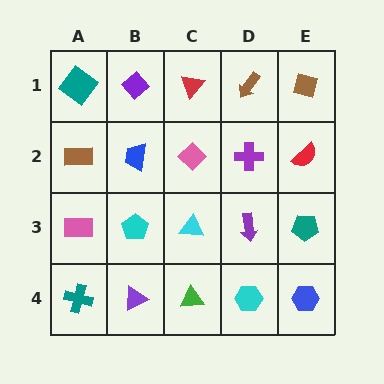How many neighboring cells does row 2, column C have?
4.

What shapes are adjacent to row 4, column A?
A pink rectangle (row 3, column A), a purple triangle (row 4, column B).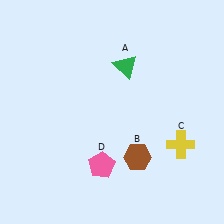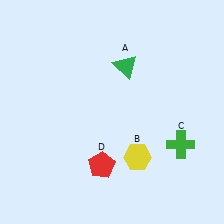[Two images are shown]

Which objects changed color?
B changed from brown to yellow. C changed from yellow to green. D changed from pink to red.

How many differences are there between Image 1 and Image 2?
There are 3 differences between the two images.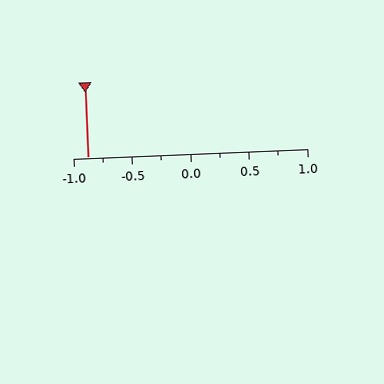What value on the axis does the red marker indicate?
The marker indicates approximately -0.88.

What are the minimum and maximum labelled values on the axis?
The axis runs from -1.0 to 1.0.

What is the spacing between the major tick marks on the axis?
The major ticks are spaced 0.5 apart.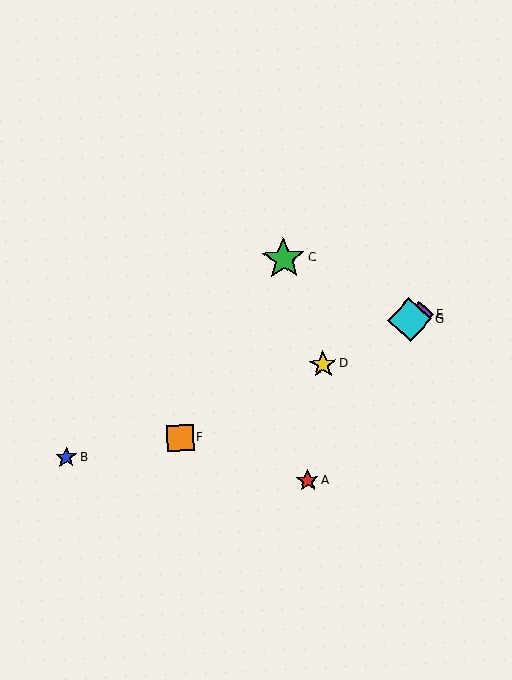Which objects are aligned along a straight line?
Objects D, E, F, G are aligned along a straight line.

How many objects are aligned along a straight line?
4 objects (D, E, F, G) are aligned along a straight line.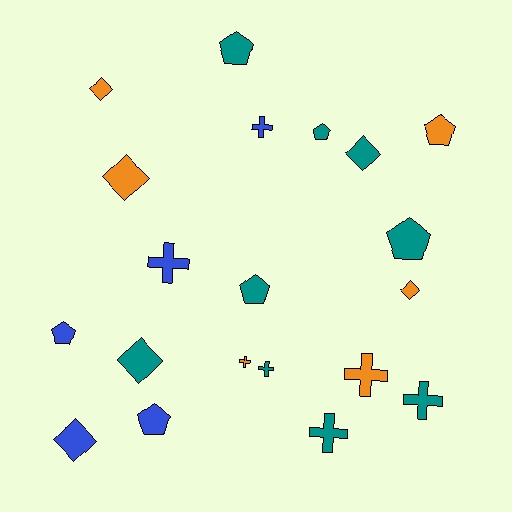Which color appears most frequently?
Teal, with 9 objects.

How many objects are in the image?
There are 20 objects.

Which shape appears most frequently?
Pentagon, with 7 objects.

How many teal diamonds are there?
There are 2 teal diamonds.